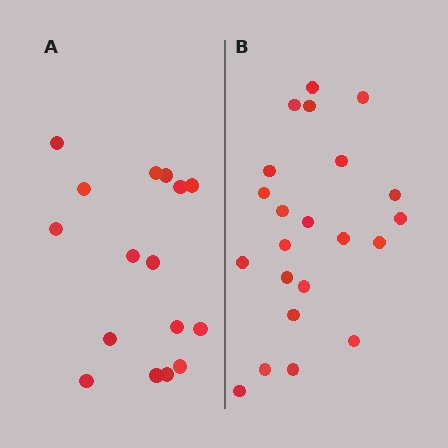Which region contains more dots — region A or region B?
Region B (the right region) has more dots.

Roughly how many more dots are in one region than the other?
Region B has about 6 more dots than region A.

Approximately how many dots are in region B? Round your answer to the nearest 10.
About 20 dots. (The exact count is 22, which rounds to 20.)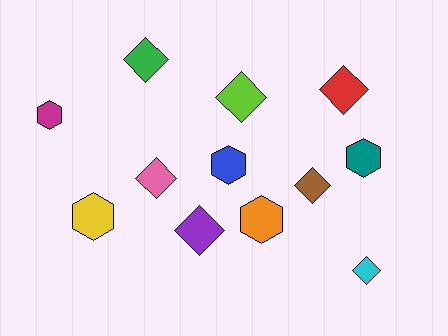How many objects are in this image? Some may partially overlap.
There are 12 objects.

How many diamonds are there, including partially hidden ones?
There are 7 diamonds.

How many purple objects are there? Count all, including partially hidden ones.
There is 1 purple object.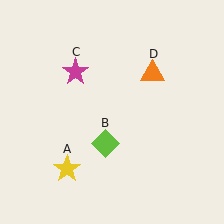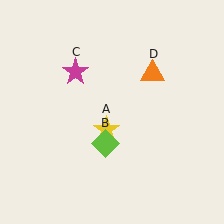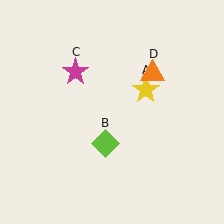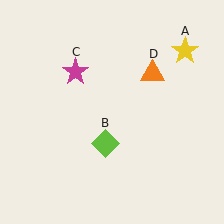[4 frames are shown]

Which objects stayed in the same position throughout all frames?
Lime diamond (object B) and magenta star (object C) and orange triangle (object D) remained stationary.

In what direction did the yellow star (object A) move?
The yellow star (object A) moved up and to the right.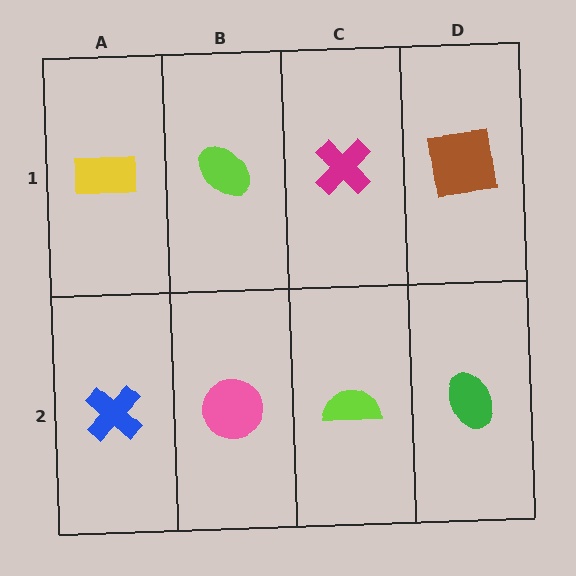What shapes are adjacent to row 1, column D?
A green ellipse (row 2, column D), a magenta cross (row 1, column C).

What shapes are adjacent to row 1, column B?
A pink circle (row 2, column B), a yellow rectangle (row 1, column A), a magenta cross (row 1, column C).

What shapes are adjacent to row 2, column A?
A yellow rectangle (row 1, column A), a pink circle (row 2, column B).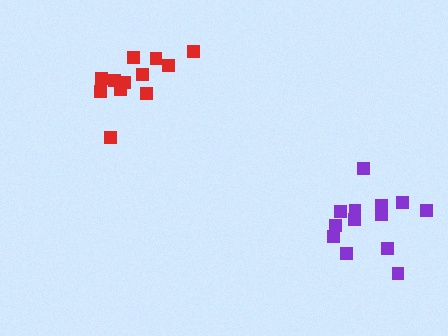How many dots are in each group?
Group 1: 13 dots, Group 2: 12 dots (25 total).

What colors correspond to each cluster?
The clusters are colored: purple, red.